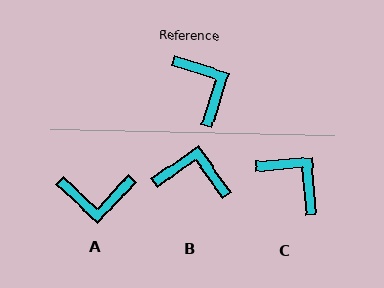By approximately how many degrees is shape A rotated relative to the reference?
Approximately 115 degrees clockwise.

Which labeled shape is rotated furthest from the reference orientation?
A, about 115 degrees away.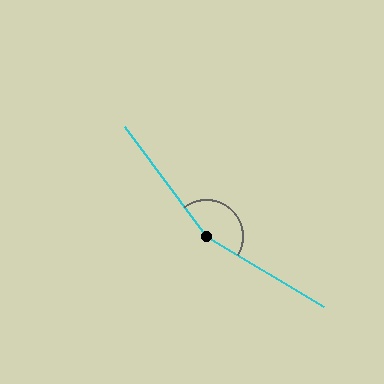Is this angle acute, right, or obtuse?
It is obtuse.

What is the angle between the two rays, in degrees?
Approximately 157 degrees.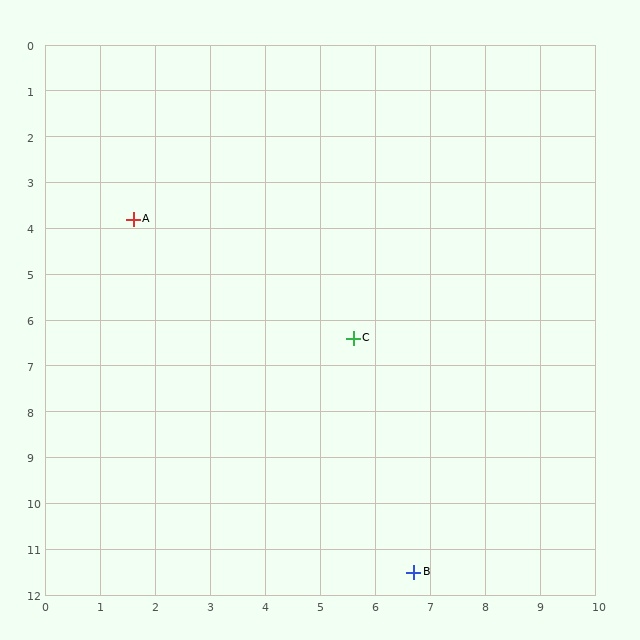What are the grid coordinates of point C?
Point C is at approximately (5.6, 6.4).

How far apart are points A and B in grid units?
Points A and B are about 9.2 grid units apart.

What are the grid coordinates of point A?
Point A is at approximately (1.6, 3.8).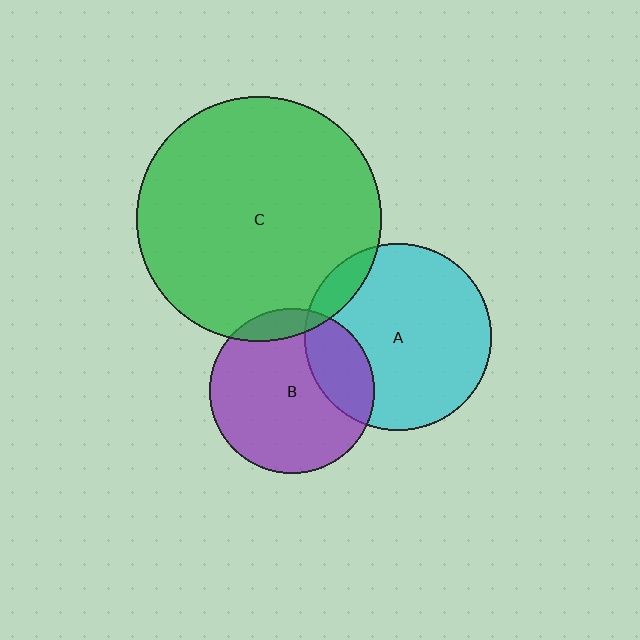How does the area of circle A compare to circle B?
Approximately 1.3 times.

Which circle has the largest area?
Circle C (green).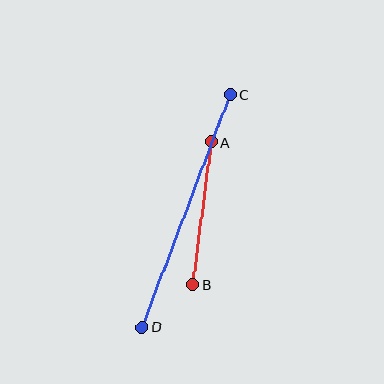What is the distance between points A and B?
The distance is approximately 144 pixels.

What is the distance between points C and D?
The distance is approximately 249 pixels.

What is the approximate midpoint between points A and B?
The midpoint is at approximately (202, 213) pixels.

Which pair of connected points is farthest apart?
Points C and D are farthest apart.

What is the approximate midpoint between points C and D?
The midpoint is at approximately (186, 211) pixels.